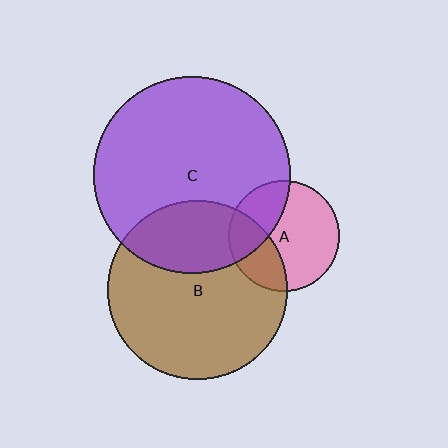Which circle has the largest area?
Circle C (purple).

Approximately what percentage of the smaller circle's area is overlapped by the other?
Approximately 30%.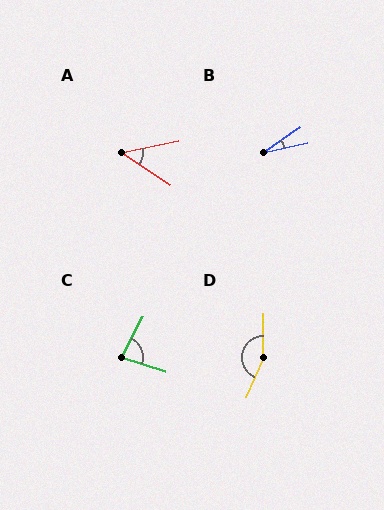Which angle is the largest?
D, at approximately 157 degrees.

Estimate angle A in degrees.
Approximately 45 degrees.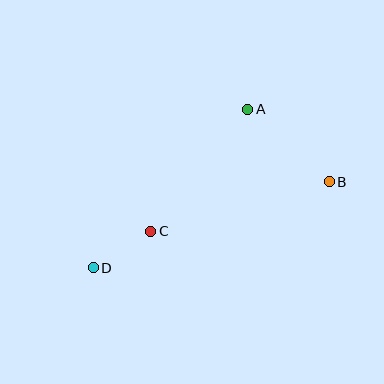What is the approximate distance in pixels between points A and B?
The distance between A and B is approximately 109 pixels.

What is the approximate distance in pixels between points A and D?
The distance between A and D is approximately 221 pixels.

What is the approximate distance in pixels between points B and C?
The distance between B and C is approximately 185 pixels.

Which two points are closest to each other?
Points C and D are closest to each other.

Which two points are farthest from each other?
Points B and D are farthest from each other.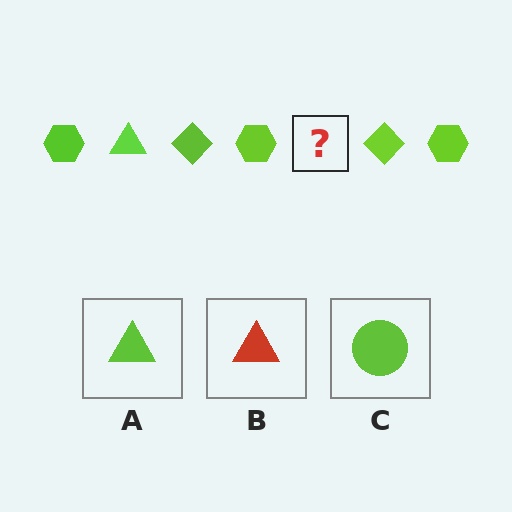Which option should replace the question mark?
Option A.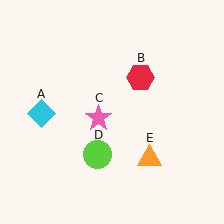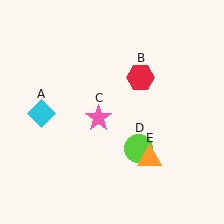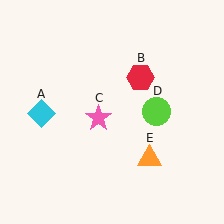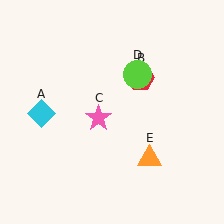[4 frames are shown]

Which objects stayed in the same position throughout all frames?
Cyan diamond (object A) and red hexagon (object B) and pink star (object C) and orange triangle (object E) remained stationary.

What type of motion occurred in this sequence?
The lime circle (object D) rotated counterclockwise around the center of the scene.